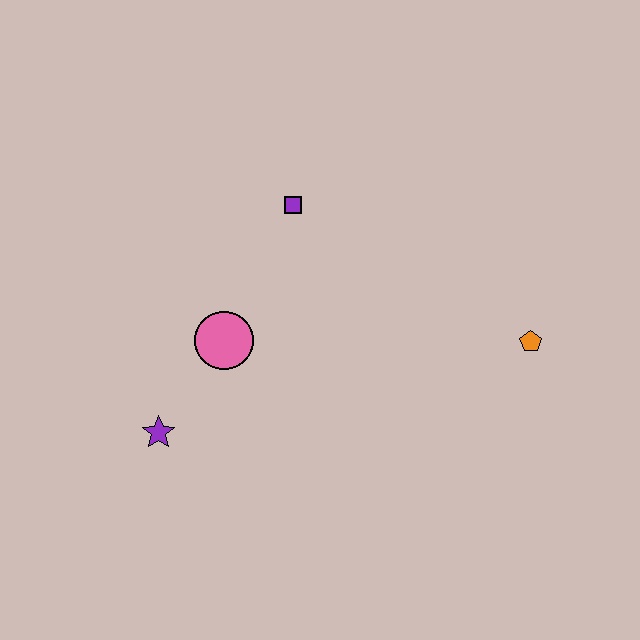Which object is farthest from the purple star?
The orange pentagon is farthest from the purple star.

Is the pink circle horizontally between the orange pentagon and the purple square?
No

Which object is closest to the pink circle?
The purple star is closest to the pink circle.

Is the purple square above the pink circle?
Yes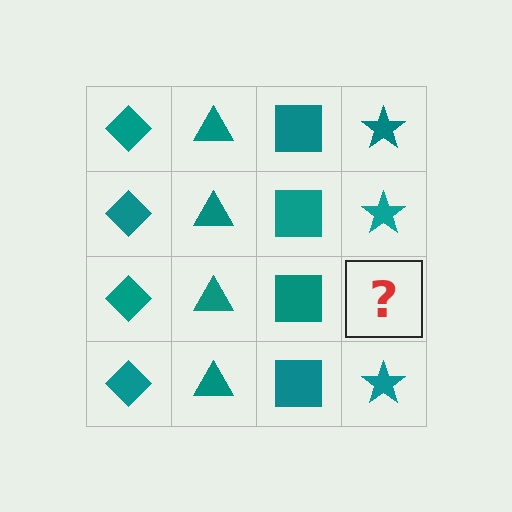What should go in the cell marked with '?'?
The missing cell should contain a teal star.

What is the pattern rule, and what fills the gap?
The rule is that each column has a consistent shape. The gap should be filled with a teal star.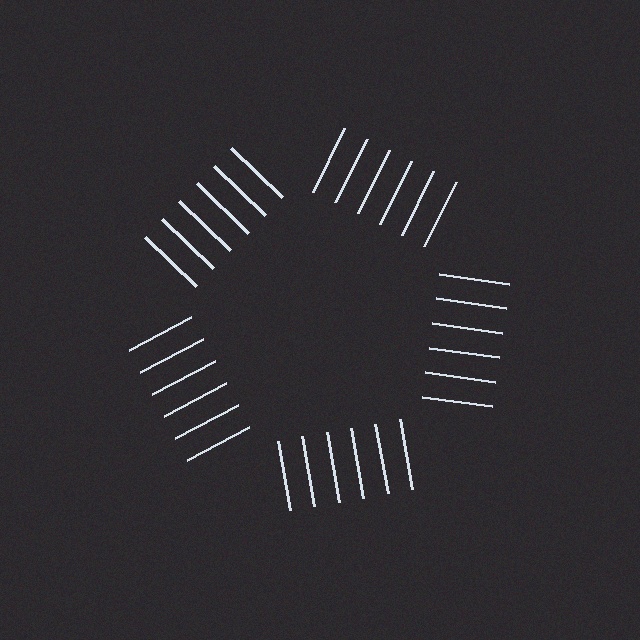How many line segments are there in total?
30 — 6 along each of the 5 edges.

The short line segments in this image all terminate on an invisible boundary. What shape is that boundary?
An illusory pentagon — the line segments terminate on its edges but no continuous stroke is drawn.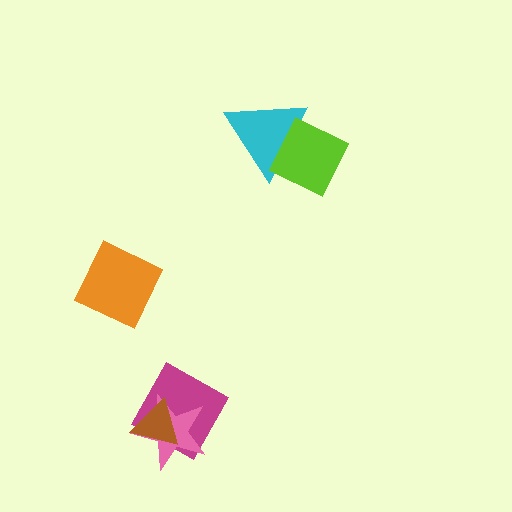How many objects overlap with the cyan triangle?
1 object overlaps with the cyan triangle.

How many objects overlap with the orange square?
0 objects overlap with the orange square.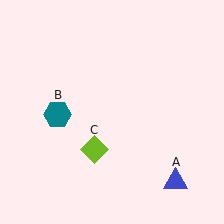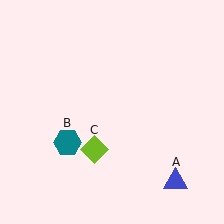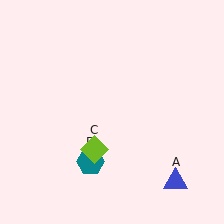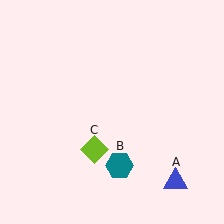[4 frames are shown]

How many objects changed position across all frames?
1 object changed position: teal hexagon (object B).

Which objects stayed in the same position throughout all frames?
Blue triangle (object A) and lime diamond (object C) remained stationary.